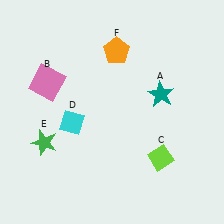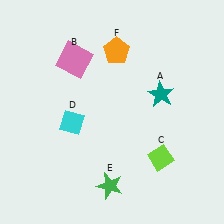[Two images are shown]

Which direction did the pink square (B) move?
The pink square (B) moved right.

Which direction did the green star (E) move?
The green star (E) moved right.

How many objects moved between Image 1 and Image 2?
2 objects moved between the two images.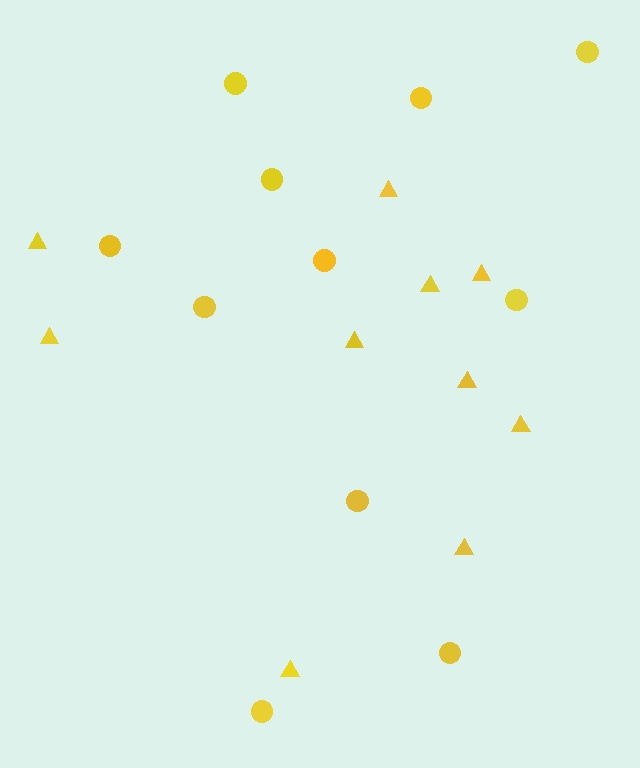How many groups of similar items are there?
There are 2 groups: one group of circles (11) and one group of triangles (10).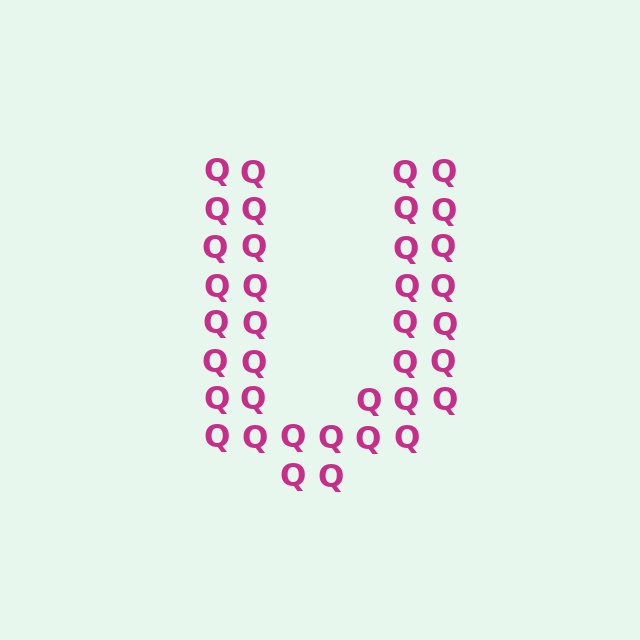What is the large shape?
The large shape is the letter U.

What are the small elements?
The small elements are letter Q's.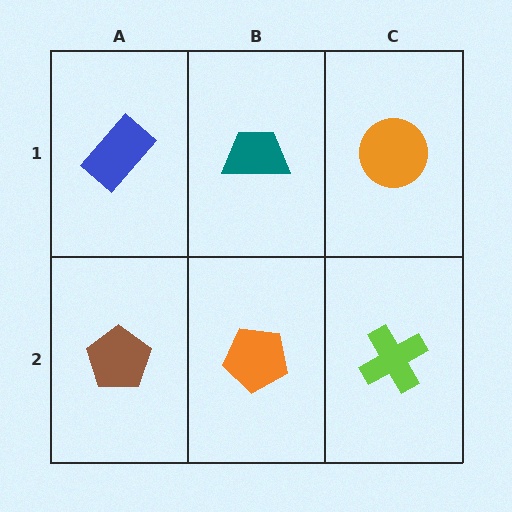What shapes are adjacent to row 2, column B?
A teal trapezoid (row 1, column B), a brown pentagon (row 2, column A), a lime cross (row 2, column C).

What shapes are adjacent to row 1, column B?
An orange pentagon (row 2, column B), a blue rectangle (row 1, column A), an orange circle (row 1, column C).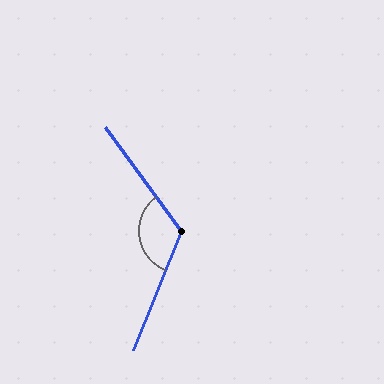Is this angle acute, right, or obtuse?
It is obtuse.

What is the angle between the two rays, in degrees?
Approximately 122 degrees.